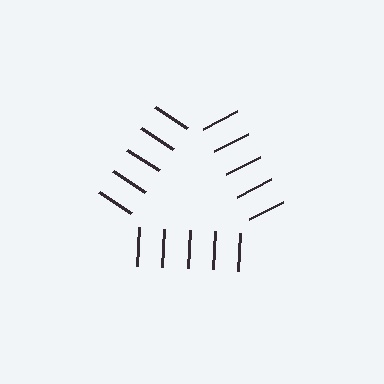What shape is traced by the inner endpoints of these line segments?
An illusory triangle — the line segments terminate on its edges but no continuous stroke is drawn.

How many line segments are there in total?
15 — 5 along each of the 3 edges.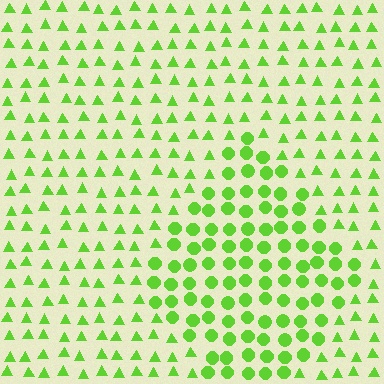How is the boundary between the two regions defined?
The boundary is defined by a change in element shape: circles inside vs. triangles outside. All elements share the same color and spacing.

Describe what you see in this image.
The image is filled with small lime elements arranged in a uniform grid. A diamond-shaped region contains circles, while the surrounding area contains triangles. The boundary is defined purely by the change in element shape.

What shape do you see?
I see a diamond.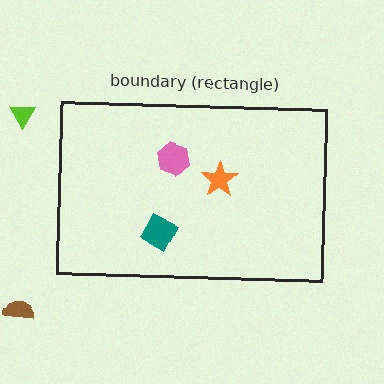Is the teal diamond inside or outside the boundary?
Inside.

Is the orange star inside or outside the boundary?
Inside.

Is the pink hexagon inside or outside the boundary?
Inside.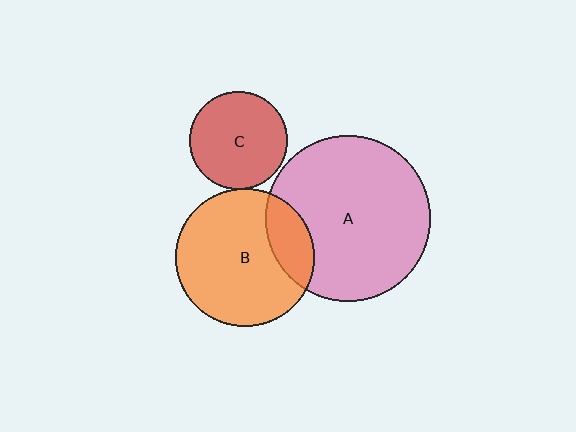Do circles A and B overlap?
Yes.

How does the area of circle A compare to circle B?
Approximately 1.4 times.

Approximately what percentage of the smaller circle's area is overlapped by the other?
Approximately 20%.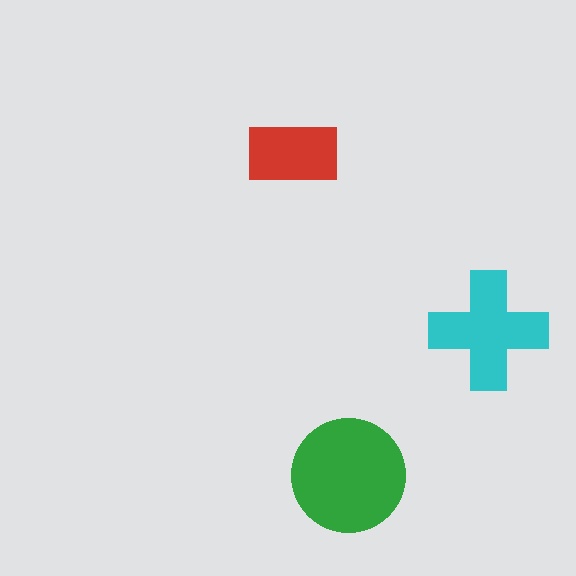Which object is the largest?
The green circle.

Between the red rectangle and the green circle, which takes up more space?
The green circle.